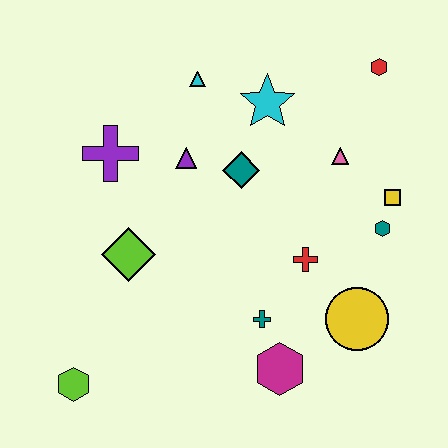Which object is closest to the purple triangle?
The teal diamond is closest to the purple triangle.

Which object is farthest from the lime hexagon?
The red hexagon is farthest from the lime hexagon.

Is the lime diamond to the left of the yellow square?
Yes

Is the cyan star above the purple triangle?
Yes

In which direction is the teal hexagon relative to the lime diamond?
The teal hexagon is to the right of the lime diamond.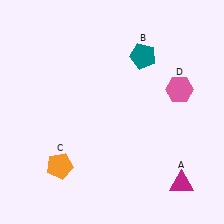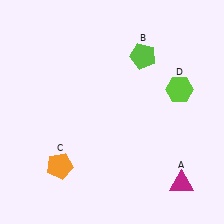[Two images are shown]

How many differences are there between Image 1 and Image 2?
There are 2 differences between the two images.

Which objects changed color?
B changed from teal to lime. D changed from pink to lime.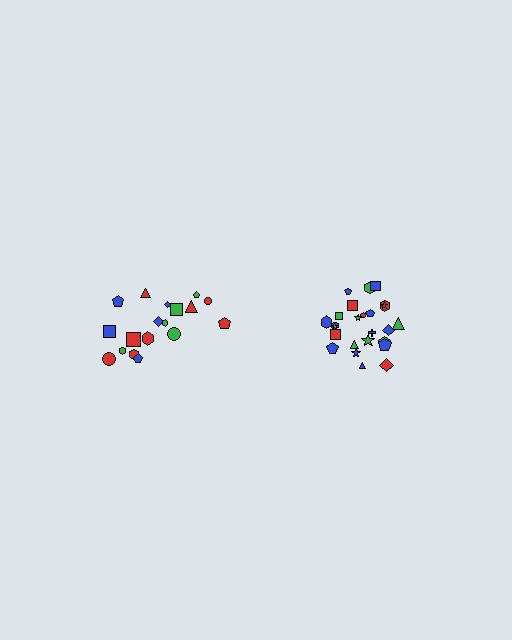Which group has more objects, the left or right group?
The right group.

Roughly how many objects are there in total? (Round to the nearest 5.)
Roughly 45 objects in total.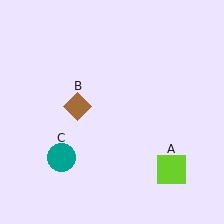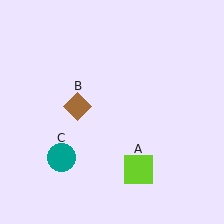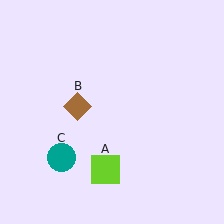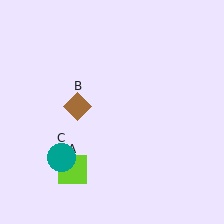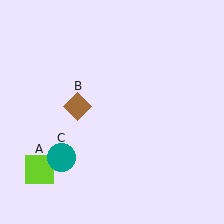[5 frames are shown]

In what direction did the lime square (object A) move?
The lime square (object A) moved left.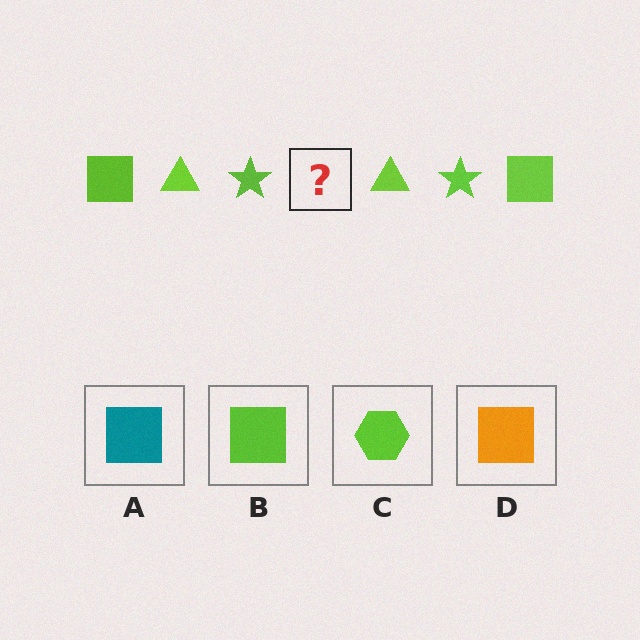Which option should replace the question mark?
Option B.